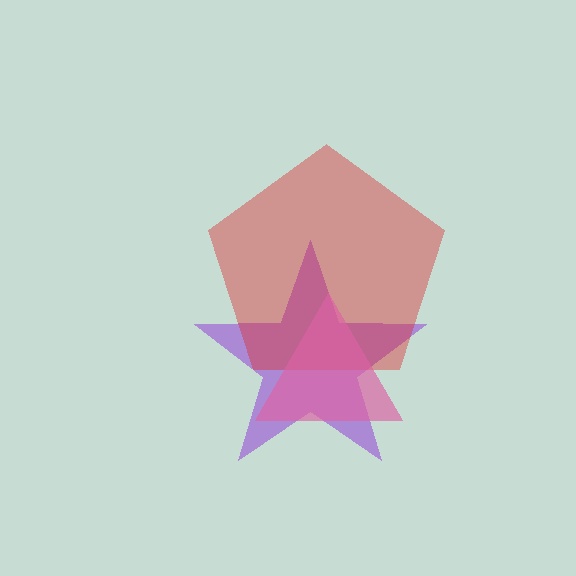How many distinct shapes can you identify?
There are 3 distinct shapes: a purple star, a red pentagon, a pink triangle.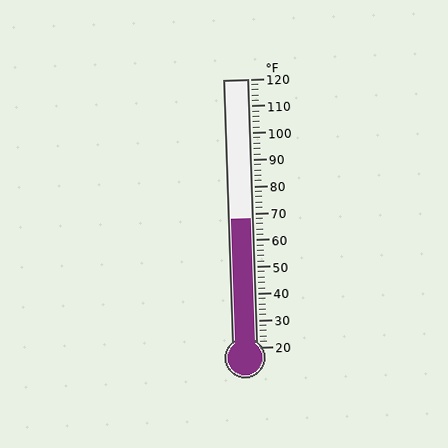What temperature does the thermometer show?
The thermometer shows approximately 68°F.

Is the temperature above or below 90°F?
The temperature is below 90°F.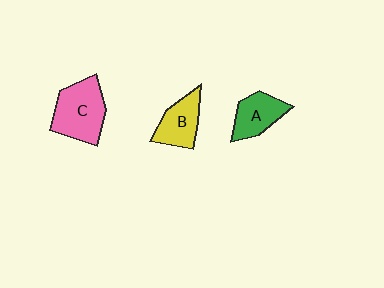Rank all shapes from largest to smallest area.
From largest to smallest: C (pink), B (yellow), A (green).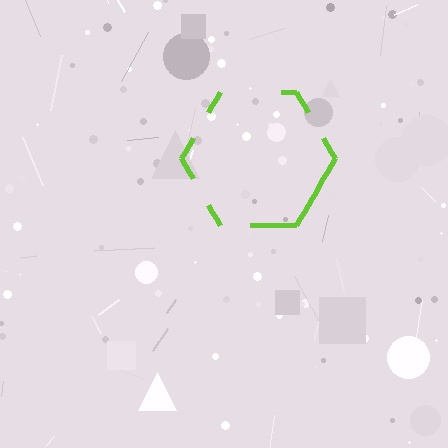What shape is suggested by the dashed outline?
The dashed outline suggests a hexagon.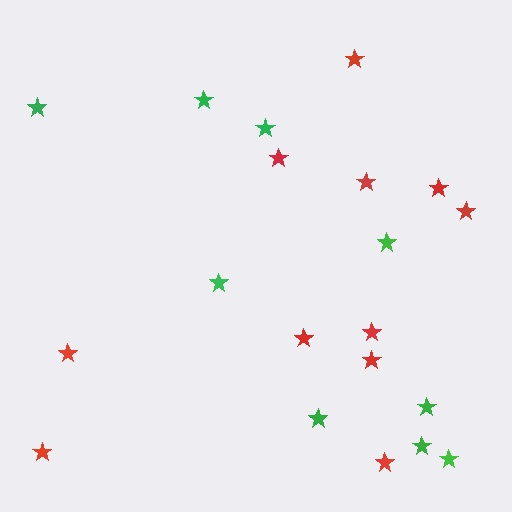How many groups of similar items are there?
There are 2 groups: one group of red stars (11) and one group of green stars (9).